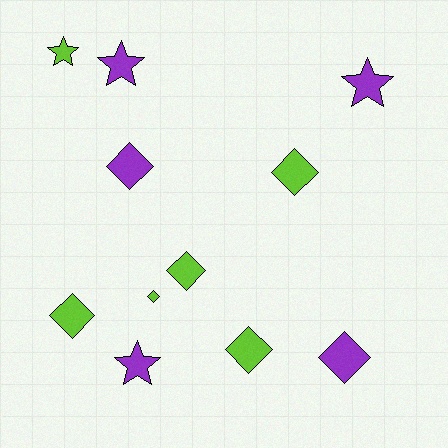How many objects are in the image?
There are 11 objects.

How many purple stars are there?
There are 3 purple stars.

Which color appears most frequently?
Lime, with 6 objects.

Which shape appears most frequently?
Diamond, with 7 objects.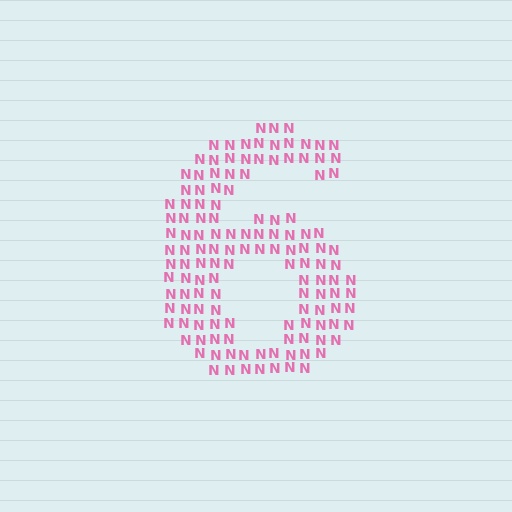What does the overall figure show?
The overall figure shows the digit 6.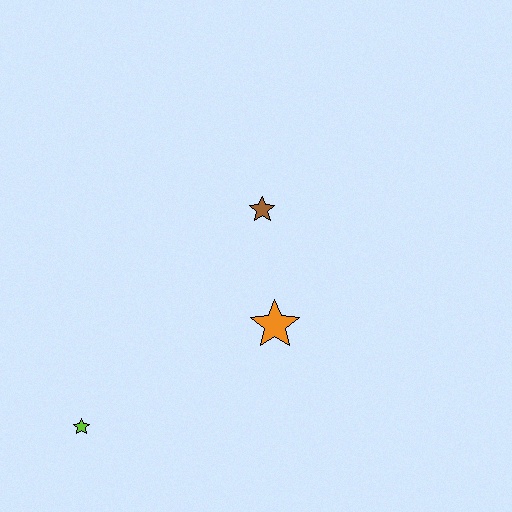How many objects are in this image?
There are 3 objects.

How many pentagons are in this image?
There are no pentagons.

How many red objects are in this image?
There are no red objects.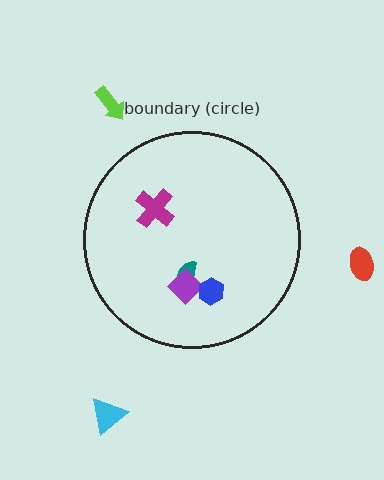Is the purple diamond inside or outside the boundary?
Inside.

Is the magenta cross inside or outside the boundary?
Inside.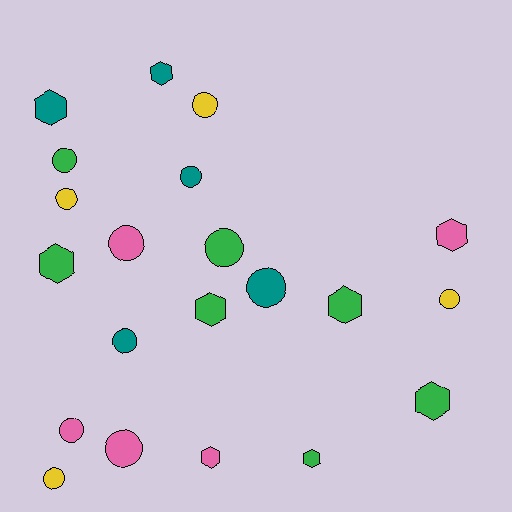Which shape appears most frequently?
Circle, with 12 objects.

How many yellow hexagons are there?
There are no yellow hexagons.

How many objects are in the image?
There are 21 objects.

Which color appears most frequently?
Green, with 7 objects.